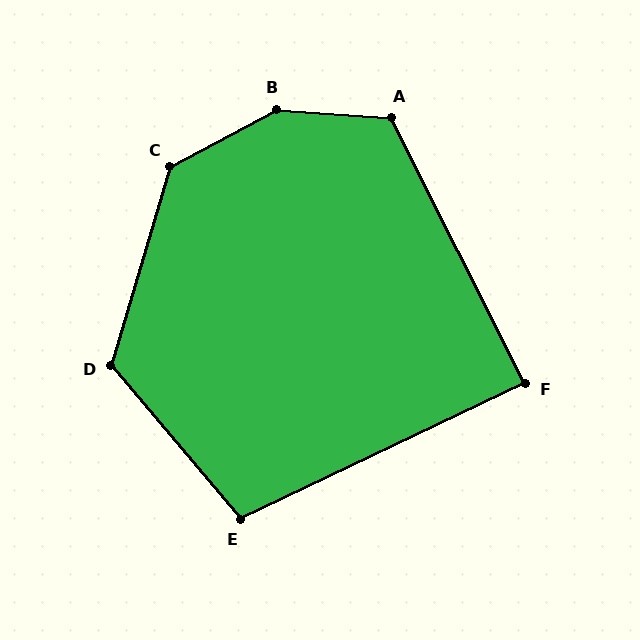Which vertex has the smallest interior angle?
F, at approximately 89 degrees.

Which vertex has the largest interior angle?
B, at approximately 148 degrees.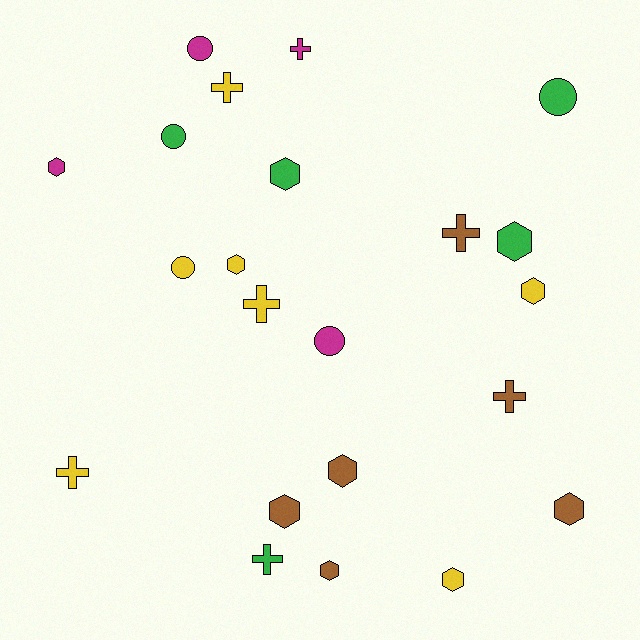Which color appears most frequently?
Yellow, with 7 objects.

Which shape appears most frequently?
Hexagon, with 10 objects.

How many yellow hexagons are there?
There are 3 yellow hexagons.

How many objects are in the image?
There are 22 objects.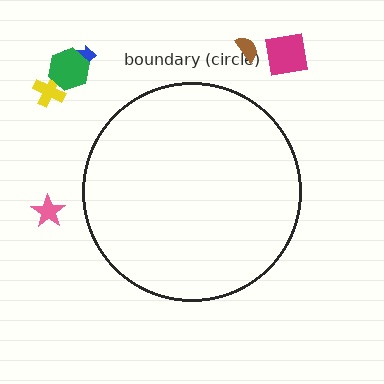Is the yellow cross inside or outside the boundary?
Outside.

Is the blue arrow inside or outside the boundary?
Outside.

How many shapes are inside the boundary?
0 inside, 6 outside.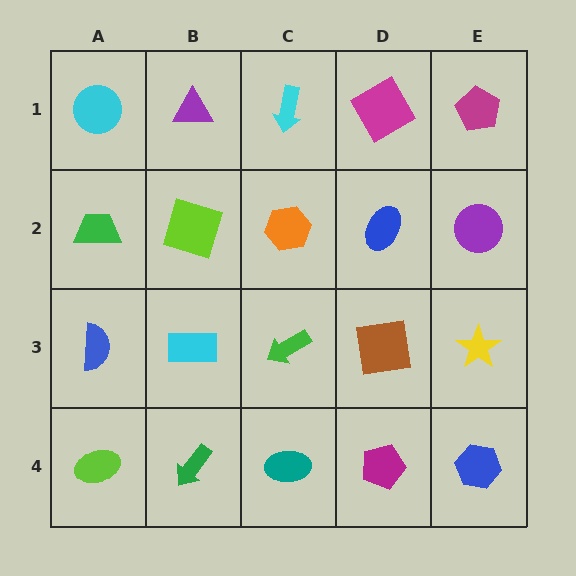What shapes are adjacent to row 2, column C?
A cyan arrow (row 1, column C), a green arrow (row 3, column C), a lime square (row 2, column B), a blue ellipse (row 2, column D).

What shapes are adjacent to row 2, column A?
A cyan circle (row 1, column A), a blue semicircle (row 3, column A), a lime square (row 2, column B).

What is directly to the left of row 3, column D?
A green arrow.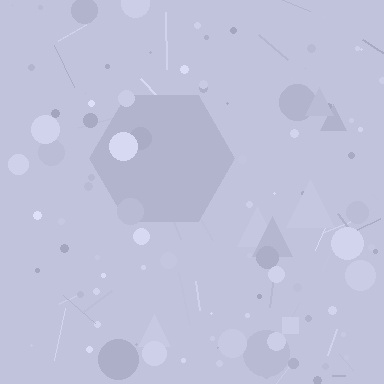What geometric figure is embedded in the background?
A hexagon is embedded in the background.